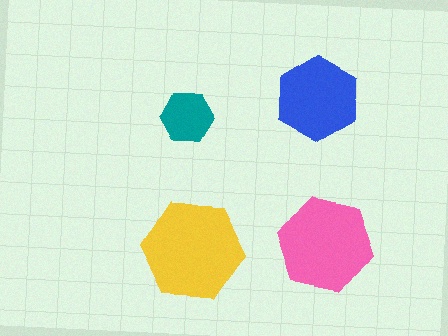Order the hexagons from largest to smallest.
the yellow one, the pink one, the blue one, the teal one.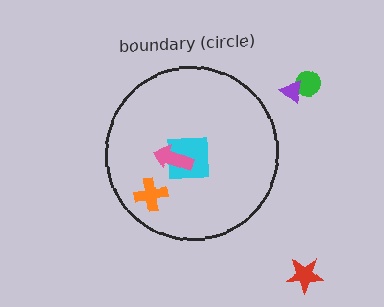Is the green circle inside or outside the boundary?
Outside.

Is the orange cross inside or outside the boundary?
Inside.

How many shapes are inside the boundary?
3 inside, 3 outside.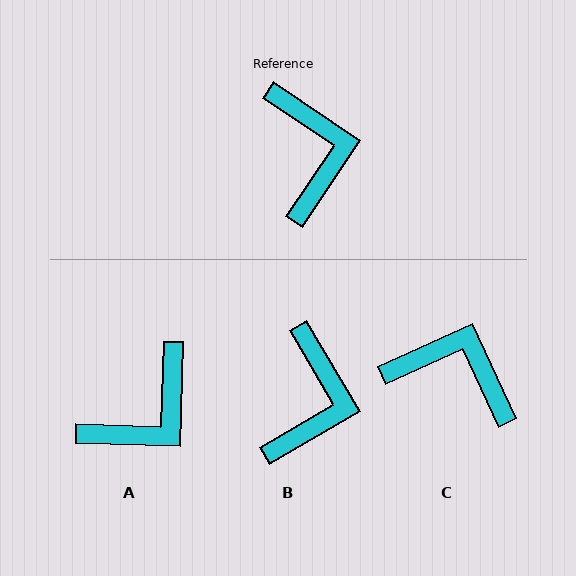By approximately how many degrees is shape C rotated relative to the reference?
Approximately 58 degrees counter-clockwise.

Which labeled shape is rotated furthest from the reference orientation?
C, about 58 degrees away.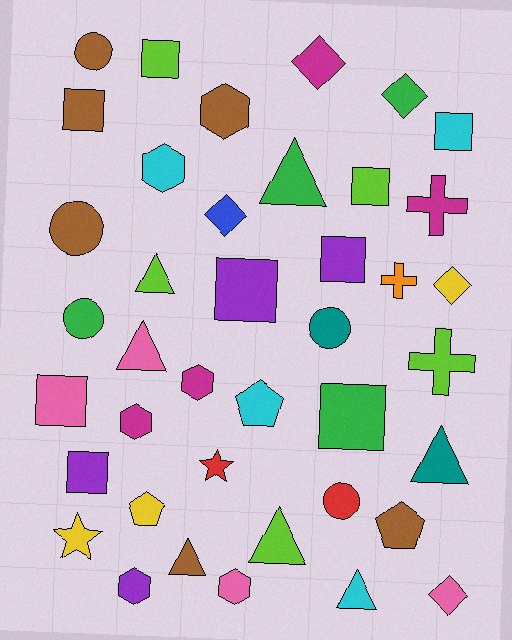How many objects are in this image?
There are 40 objects.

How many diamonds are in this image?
There are 5 diamonds.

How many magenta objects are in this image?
There are 4 magenta objects.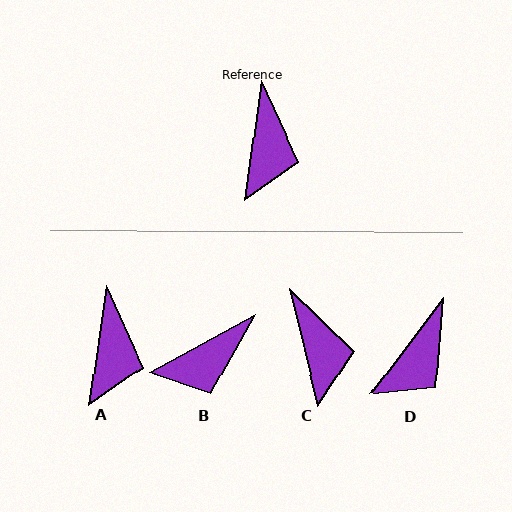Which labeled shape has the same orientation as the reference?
A.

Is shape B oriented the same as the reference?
No, it is off by about 54 degrees.